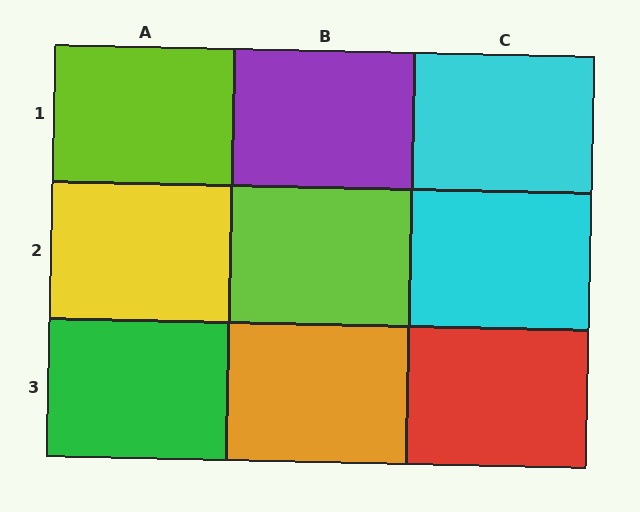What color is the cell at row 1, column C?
Cyan.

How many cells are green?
1 cell is green.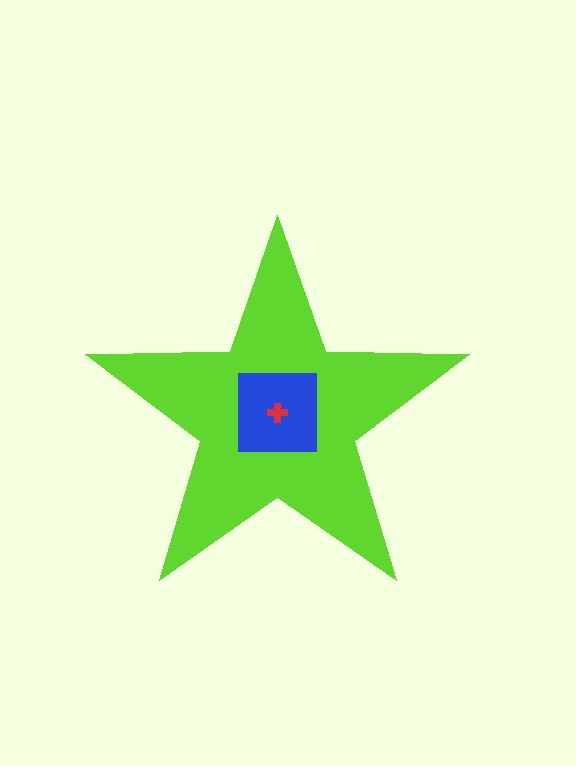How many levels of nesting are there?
3.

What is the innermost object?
The red cross.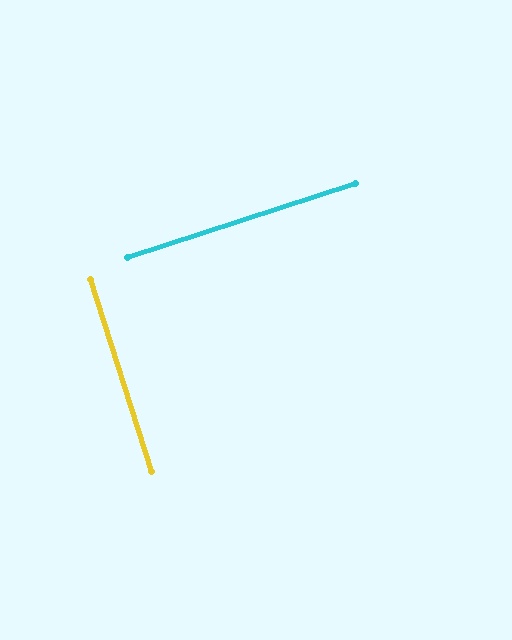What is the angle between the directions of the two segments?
Approximately 90 degrees.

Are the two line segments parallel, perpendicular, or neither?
Perpendicular — they meet at approximately 90°.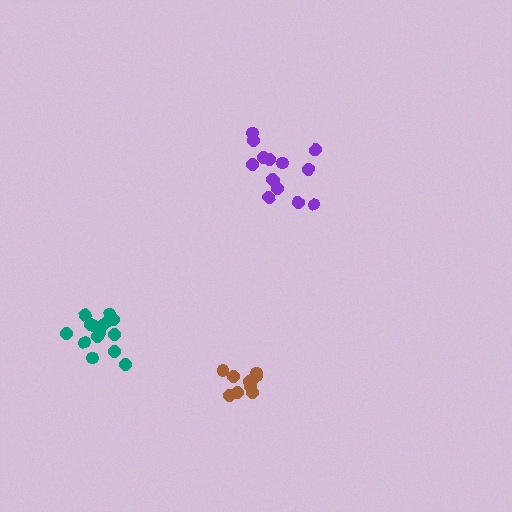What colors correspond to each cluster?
The clusters are colored: teal, purple, brown.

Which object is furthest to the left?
The teal cluster is leftmost.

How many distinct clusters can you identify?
There are 3 distinct clusters.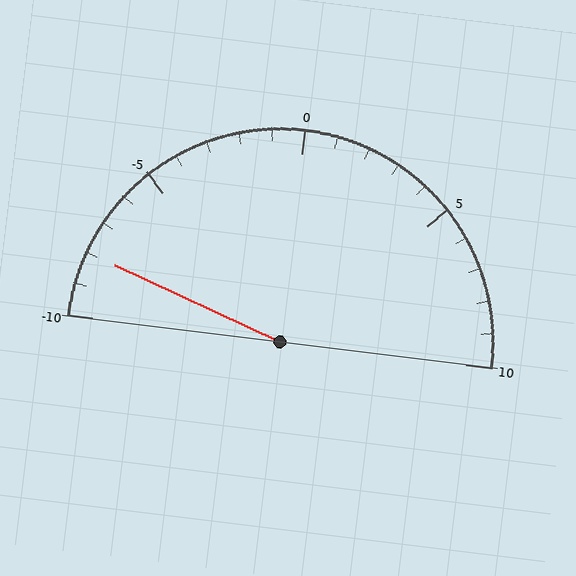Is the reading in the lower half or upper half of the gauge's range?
The reading is in the lower half of the range (-10 to 10).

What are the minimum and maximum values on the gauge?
The gauge ranges from -10 to 10.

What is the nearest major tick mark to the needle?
The nearest major tick mark is -10.